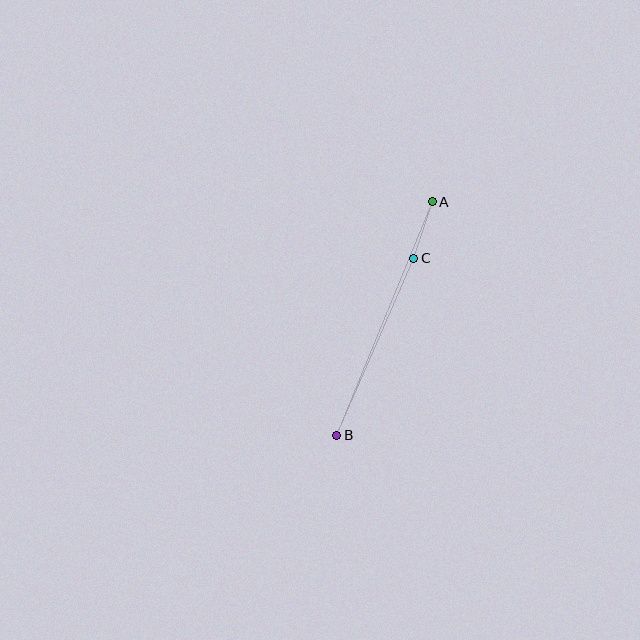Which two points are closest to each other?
Points A and C are closest to each other.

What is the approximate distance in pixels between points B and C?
The distance between B and C is approximately 193 pixels.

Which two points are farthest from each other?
Points A and B are farthest from each other.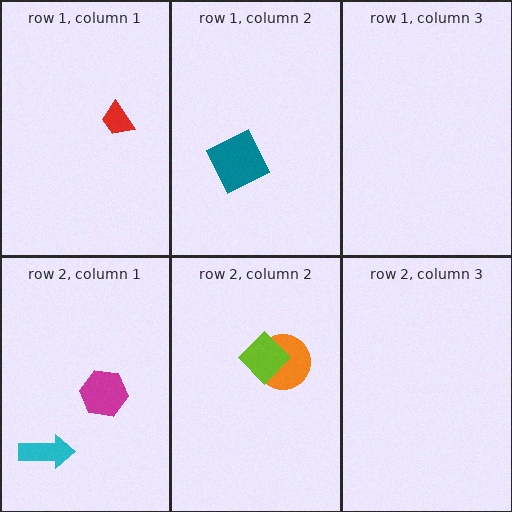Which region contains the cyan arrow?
The row 2, column 1 region.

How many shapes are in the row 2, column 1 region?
2.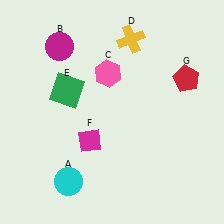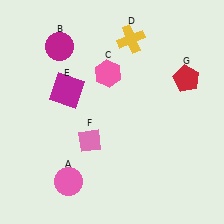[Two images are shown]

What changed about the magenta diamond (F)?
In Image 1, F is magenta. In Image 2, it changed to pink.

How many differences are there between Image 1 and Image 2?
There are 3 differences between the two images.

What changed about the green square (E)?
In Image 1, E is green. In Image 2, it changed to magenta.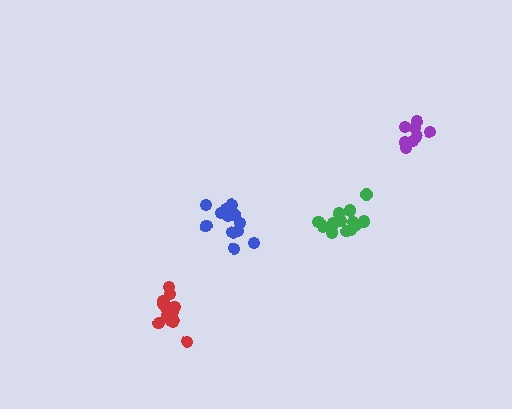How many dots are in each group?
Group 1: 12 dots, Group 2: 13 dots, Group 3: 12 dots, Group 4: 9 dots (46 total).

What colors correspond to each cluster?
The clusters are colored: red, green, blue, purple.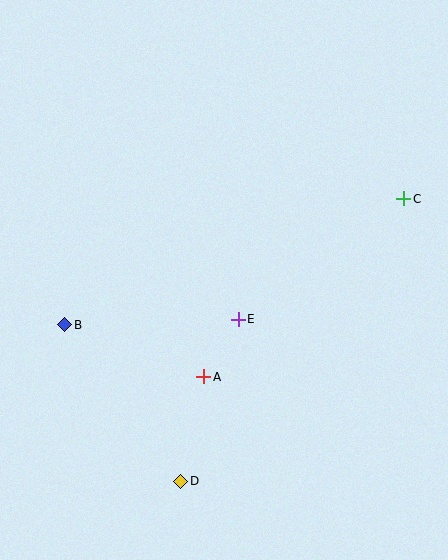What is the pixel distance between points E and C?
The distance between E and C is 205 pixels.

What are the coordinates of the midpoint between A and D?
The midpoint between A and D is at (192, 429).